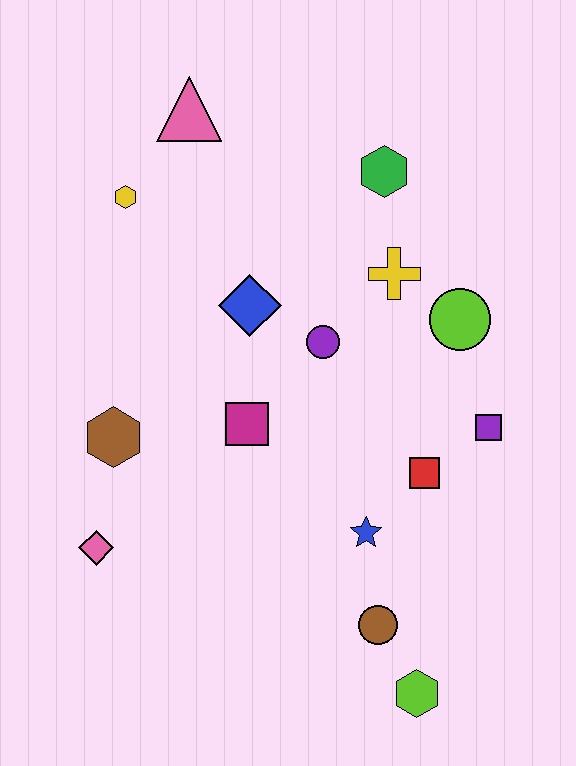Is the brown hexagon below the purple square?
Yes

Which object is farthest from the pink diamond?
The green hexagon is farthest from the pink diamond.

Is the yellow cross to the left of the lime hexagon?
Yes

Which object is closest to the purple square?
The red square is closest to the purple square.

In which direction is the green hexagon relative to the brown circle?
The green hexagon is above the brown circle.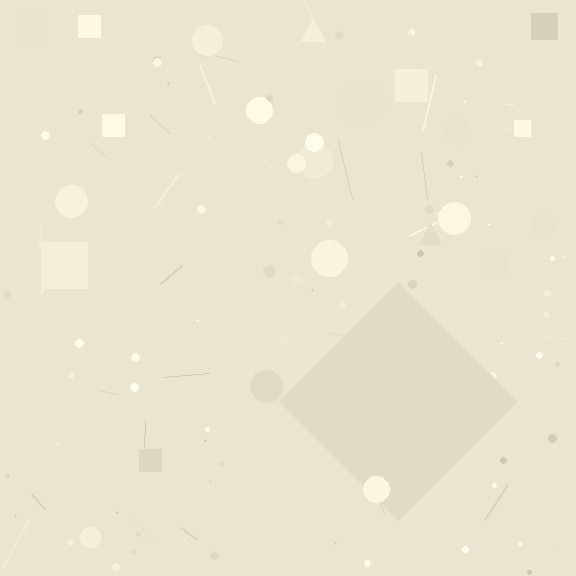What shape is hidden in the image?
A diamond is hidden in the image.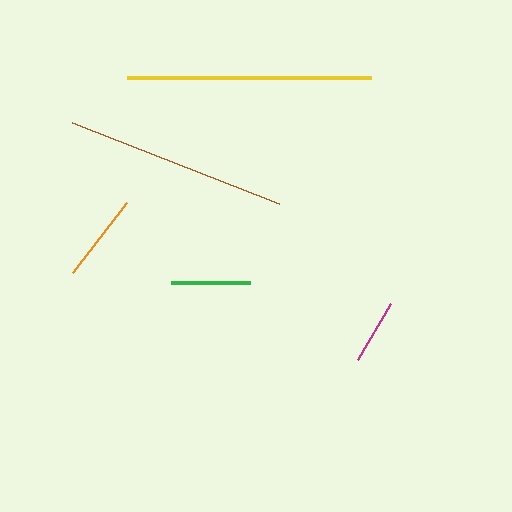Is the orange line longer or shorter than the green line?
The orange line is longer than the green line.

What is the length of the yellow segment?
The yellow segment is approximately 244 pixels long.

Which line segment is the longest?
The yellow line is the longest at approximately 244 pixels.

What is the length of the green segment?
The green segment is approximately 78 pixels long.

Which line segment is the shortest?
The magenta line is the shortest at approximately 65 pixels.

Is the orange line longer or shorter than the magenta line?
The orange line is longer than the magenta line.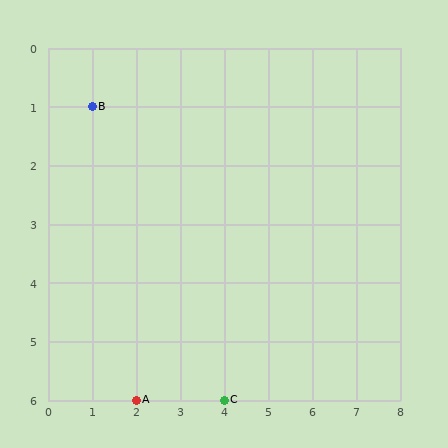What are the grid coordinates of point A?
Point A is at grid coordinates (2, 6).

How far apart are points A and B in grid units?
Points A and B are 1 column and 5 rows apart (about 5.1 grid units diagonally).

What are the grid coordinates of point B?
Point B is at grid coordinates (1, 1).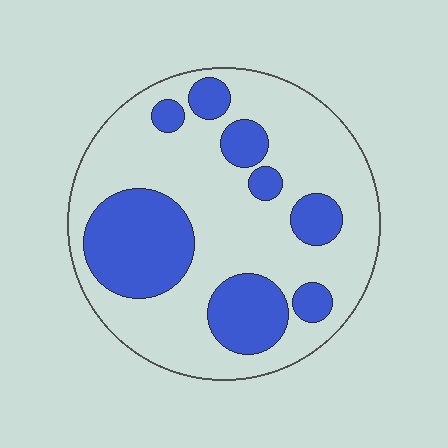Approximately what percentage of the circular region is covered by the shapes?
Approximately 30%.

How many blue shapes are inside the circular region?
8.